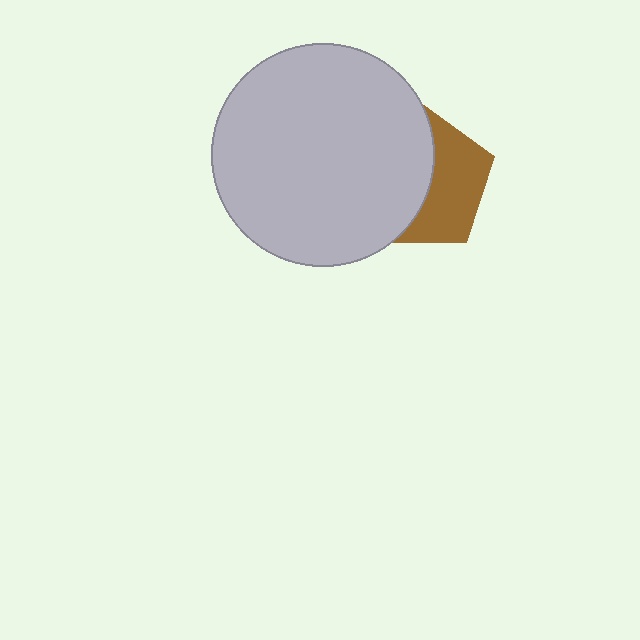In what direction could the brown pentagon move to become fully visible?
The brown pentagon could move right. That would shift it out from behind the light gray circle entirely.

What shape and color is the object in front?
The object in front is a light gray circle.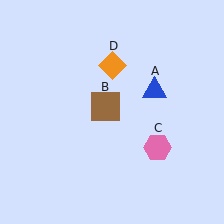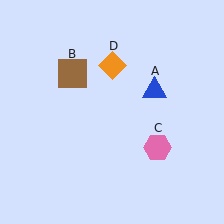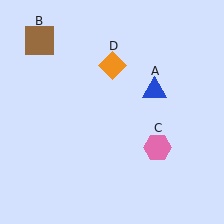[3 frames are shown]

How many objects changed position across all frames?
1 object changed position: brown square (object B).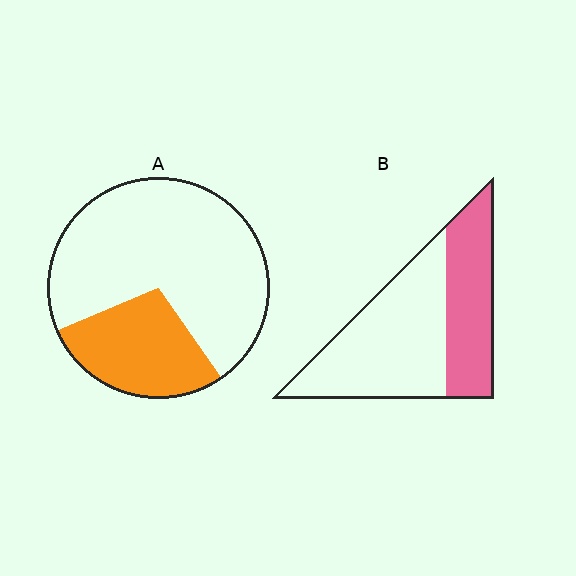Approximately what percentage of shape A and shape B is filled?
A is approximately 30% and B is approximately 40%.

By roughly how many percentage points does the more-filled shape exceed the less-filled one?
By roughly 10 percentage points (B over A).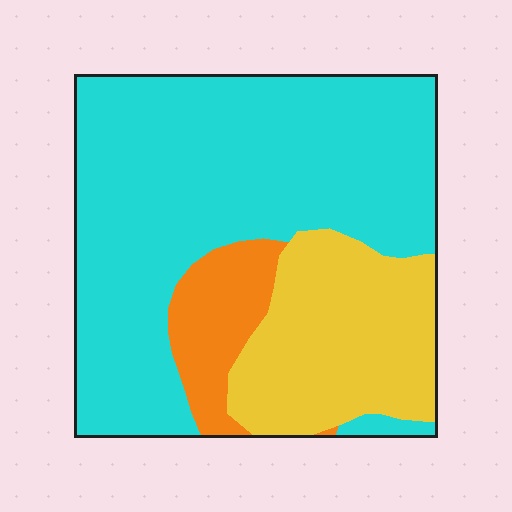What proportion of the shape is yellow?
Yellow takes up about one quarter (1/4) of the shape.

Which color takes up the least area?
Orange, at roughly 10%.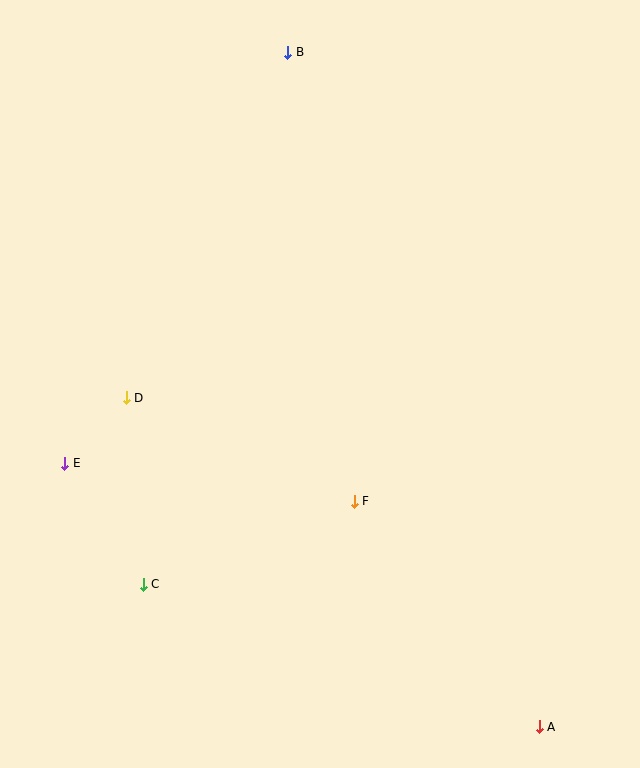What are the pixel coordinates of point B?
Point B is at (288, 52).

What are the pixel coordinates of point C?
Point C is at (143, 584).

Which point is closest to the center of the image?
Point F at (354, 501) is closest to the center.